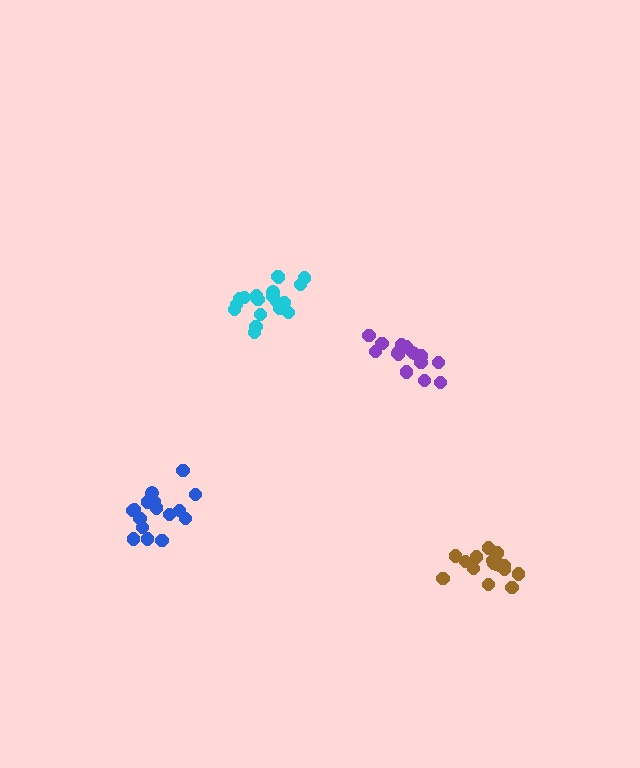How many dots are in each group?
Group 1: 17 dots, Group 2: 16 dots, Group 3: 16 dots, Group 4: 19 dots (68 total).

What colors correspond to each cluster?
The clusters are colored: purple, blue, brown, cyan.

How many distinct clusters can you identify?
There are 4 distinct clusters.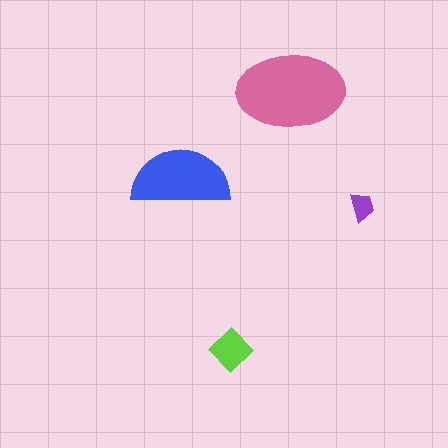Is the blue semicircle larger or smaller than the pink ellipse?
Smaller.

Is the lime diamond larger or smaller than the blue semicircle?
Smaller.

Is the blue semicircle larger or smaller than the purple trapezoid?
Larger.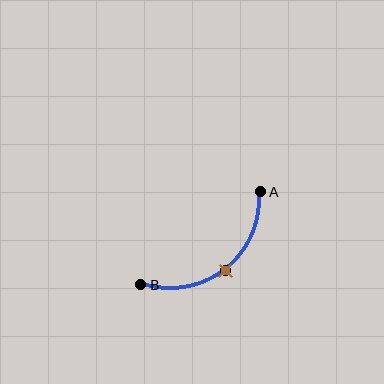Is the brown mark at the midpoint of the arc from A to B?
Yes. The brown mark lies on the arc at equal arc-length from both A and B — it is the arc midpoint.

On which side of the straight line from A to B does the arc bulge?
The arc bulges below and to the right of the straight line connecting A and B.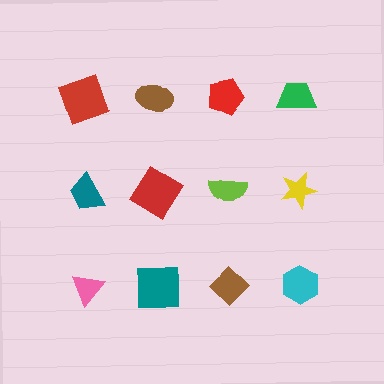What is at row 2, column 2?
A red diamond.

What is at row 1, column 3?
A red pentagon.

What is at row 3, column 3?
A brown diamond.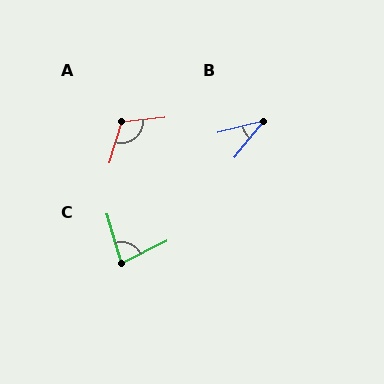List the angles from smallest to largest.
B (37°), C (80°), A (112°).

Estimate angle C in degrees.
Approximately 80 degrees.